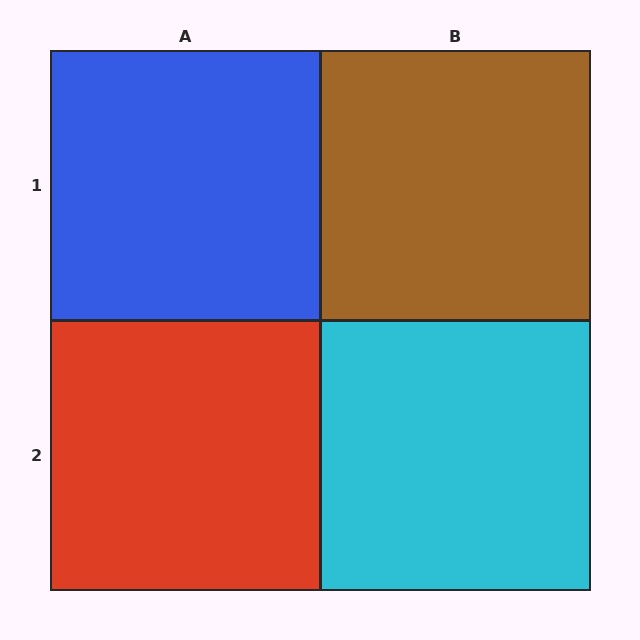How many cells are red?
1 cell is red.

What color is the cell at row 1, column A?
Blue.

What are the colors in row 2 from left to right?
Red, cyan.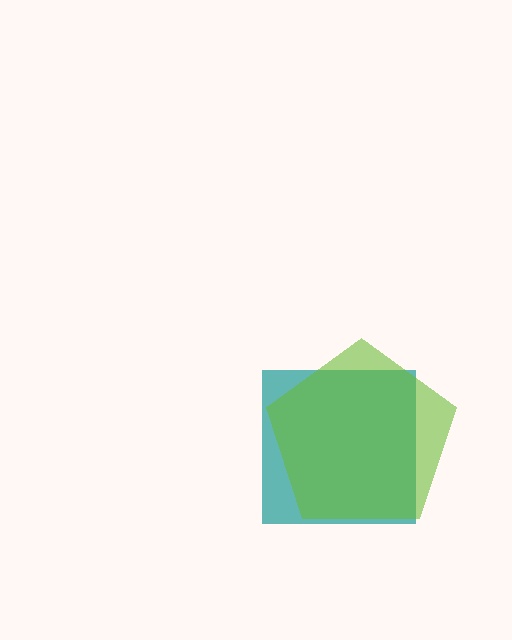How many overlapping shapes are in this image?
There are 2 overlapping shapes in the image.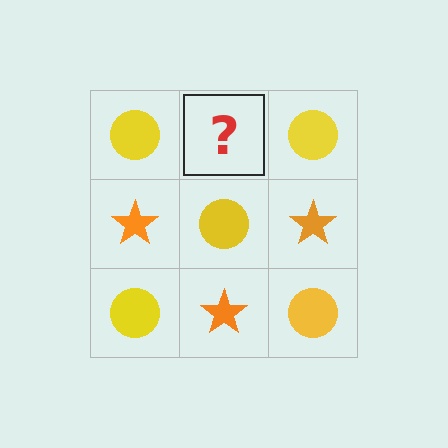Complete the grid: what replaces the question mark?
The question mark should be replaced with an orange star.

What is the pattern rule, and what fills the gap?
The rule is that it alternates yellow circle and orange star in a checkerboard pattern. The gap should be filled with an orange star.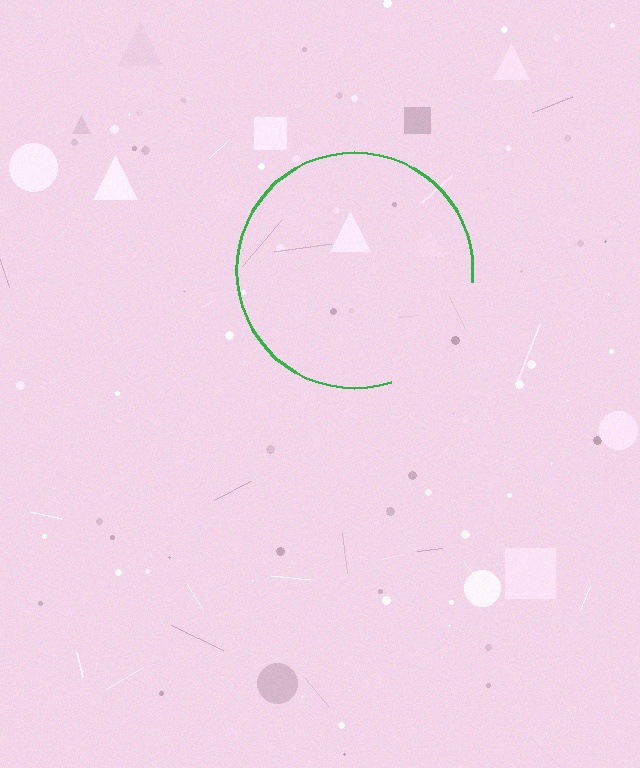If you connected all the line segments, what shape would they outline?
They would outline a circle.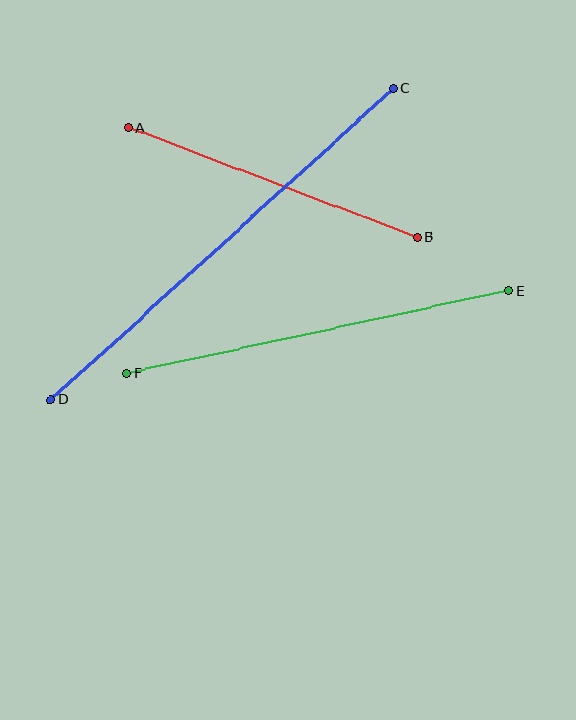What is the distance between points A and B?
The distance is approximately 309 pixels.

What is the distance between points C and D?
The distance is approximately 463 pixels.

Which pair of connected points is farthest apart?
Points C and D are farthest apart.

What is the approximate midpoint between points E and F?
The midpoint is at approximately (318, 332) pixels.